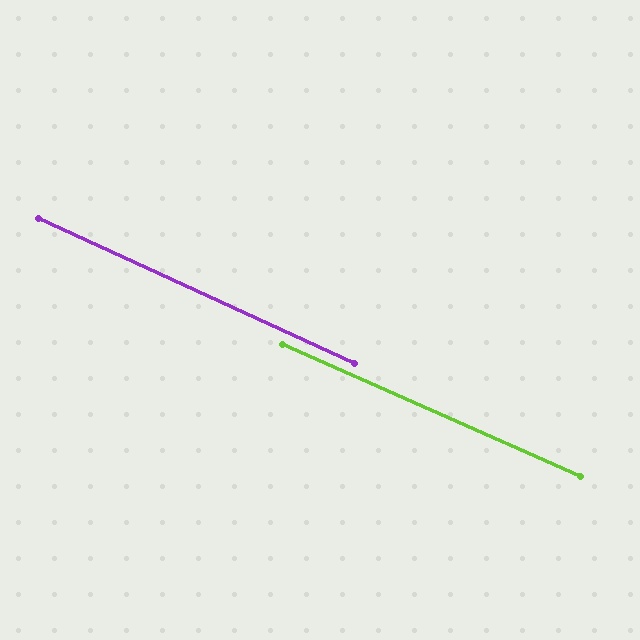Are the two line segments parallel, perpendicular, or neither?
Parallel — their directions differ by only 0.7°.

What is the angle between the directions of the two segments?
Approximately 1 degree.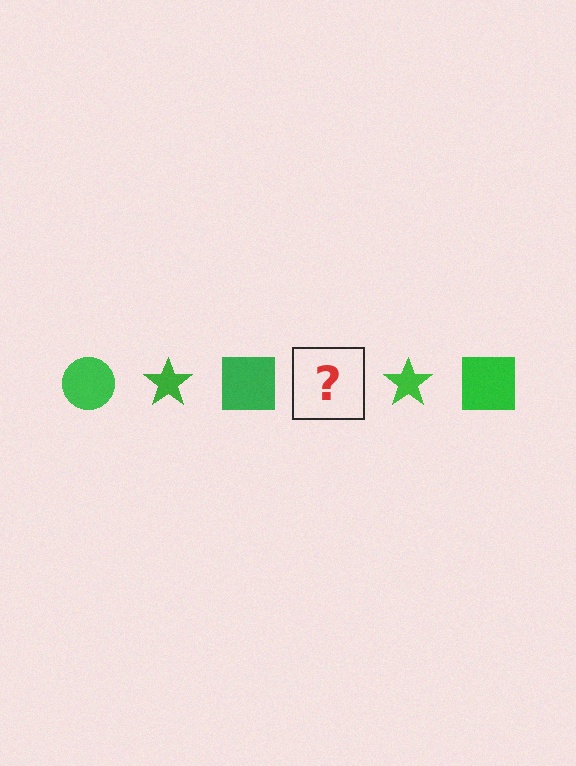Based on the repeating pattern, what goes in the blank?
The blank should be a green circle.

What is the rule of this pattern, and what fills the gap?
The rule is that the pattern cycles through circle, star, square shapes in green. The gap should be filled with a green circle.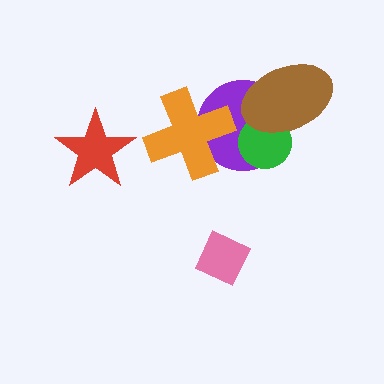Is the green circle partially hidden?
Yes, it is partially covered by another shape.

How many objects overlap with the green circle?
2 objects overlap with the green circle.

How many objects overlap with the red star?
0 objects overlap with the red star.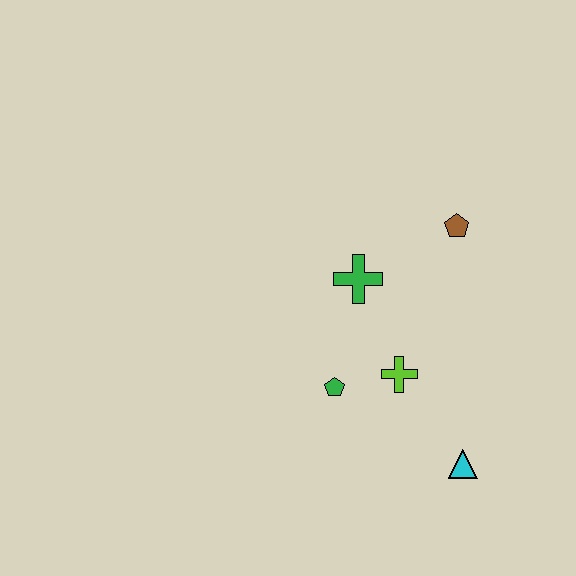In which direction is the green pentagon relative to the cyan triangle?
The green pentagon is to the left of the cyan triangle.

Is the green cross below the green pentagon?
No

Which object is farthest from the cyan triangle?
The brown pentagon is farthest from the cyan triangle.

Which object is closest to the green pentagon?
The lime cross is closest to the green pentagon.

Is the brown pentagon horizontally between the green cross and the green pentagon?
No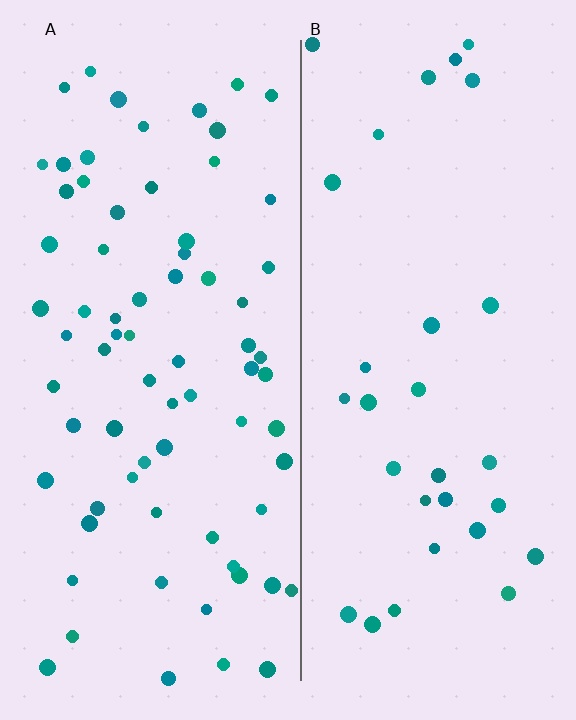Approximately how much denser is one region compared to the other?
Approximately 2.4× — region A over region B.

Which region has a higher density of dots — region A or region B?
A (the left).